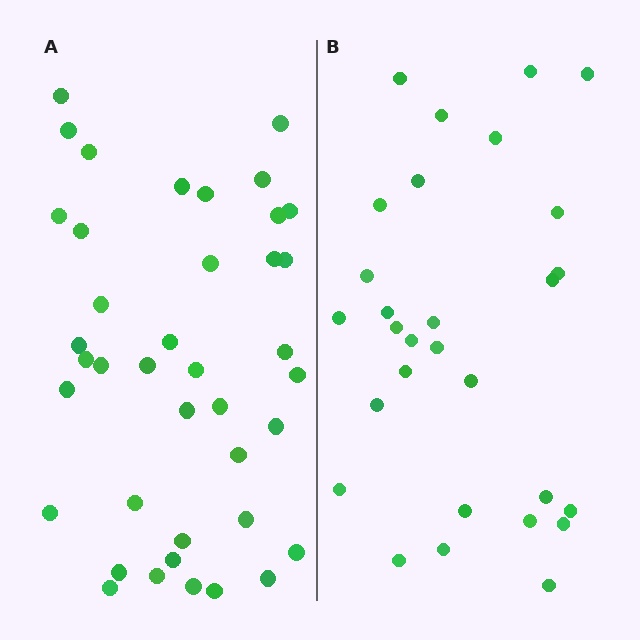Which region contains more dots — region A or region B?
Region A (the left region) has more dots.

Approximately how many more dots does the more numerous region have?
Region A has roughly 12 or so more dots than region B.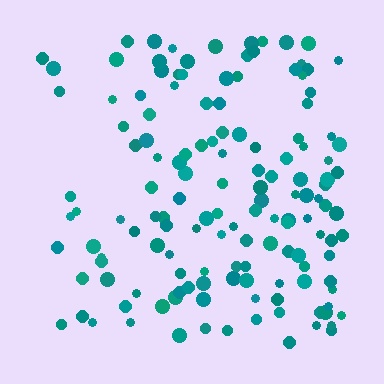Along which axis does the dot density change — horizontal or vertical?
Horizontal.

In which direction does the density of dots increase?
From left to right, with the right side densest.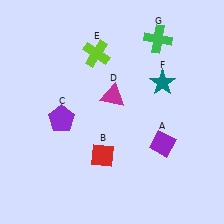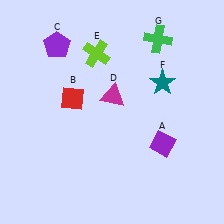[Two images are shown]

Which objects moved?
The objects that moved are: the red diamond (B), the purple pentagon (C).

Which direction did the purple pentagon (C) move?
The purple pentagon (C) moved up.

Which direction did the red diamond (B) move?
The red diamond (B) moved up.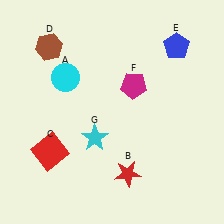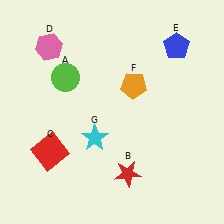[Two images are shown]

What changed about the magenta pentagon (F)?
In Image 1, F is magenta. In Image 2, it changed to orange.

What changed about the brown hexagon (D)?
In Image 1, D is brown. In Image 2, it changed to pink.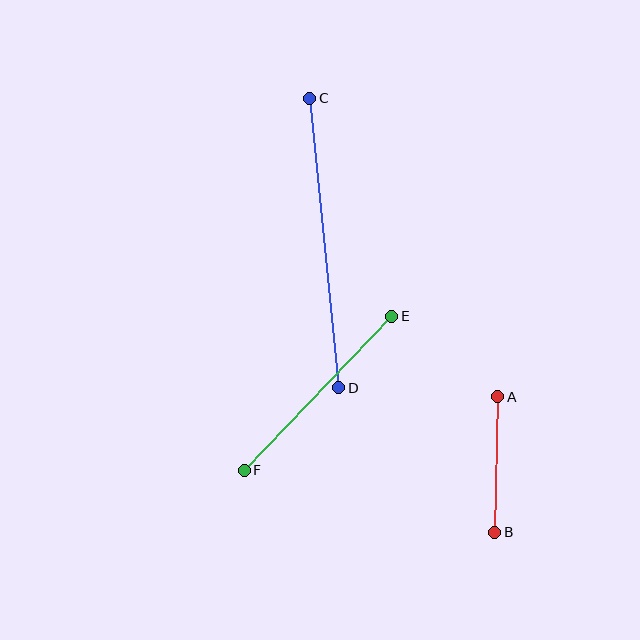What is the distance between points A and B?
The distance is approximately 136 pixels.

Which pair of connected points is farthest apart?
Points C and D are farthest apart.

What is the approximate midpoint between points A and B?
The midpoint is at approximately (496, 465) pixels.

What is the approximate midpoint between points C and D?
The midpoint is at approximately (324, 243) pixels.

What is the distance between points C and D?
The distance is approximately 291 pixels.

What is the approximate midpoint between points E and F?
The midpoint is at approximately (318, 393) pixels.